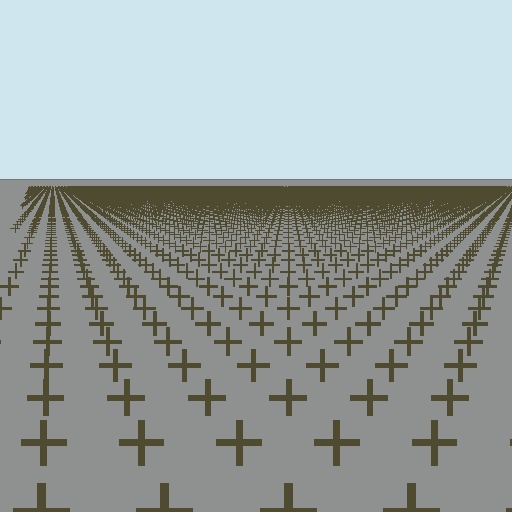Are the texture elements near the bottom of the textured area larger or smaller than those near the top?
Larger. Near the bottom, elements are closer to the viewer and appear at a bigger on-screen size.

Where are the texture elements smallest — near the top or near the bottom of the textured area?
Near the top.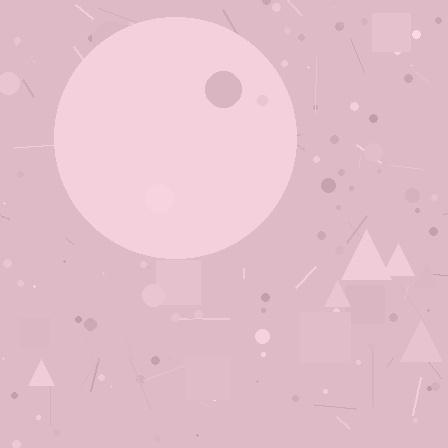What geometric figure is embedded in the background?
A circle is embedded in the background.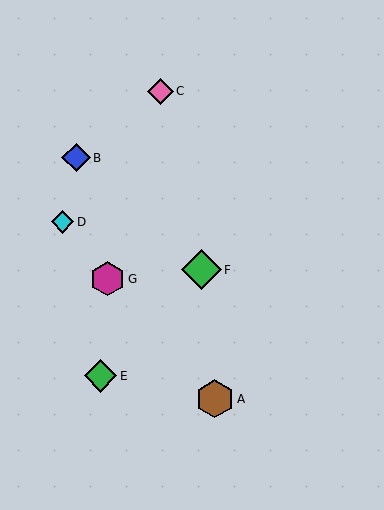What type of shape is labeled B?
Shape B is a blue diamond.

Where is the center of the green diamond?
The center of the green diamond is at (100, 376).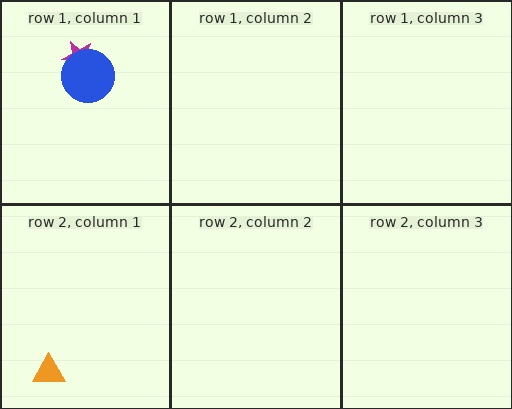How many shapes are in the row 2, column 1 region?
1.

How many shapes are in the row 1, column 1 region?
2.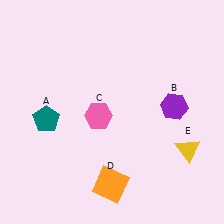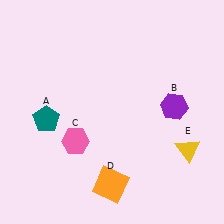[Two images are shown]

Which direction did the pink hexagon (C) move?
The pink hexagon (C) moved down.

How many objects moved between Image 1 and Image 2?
1 object moved between the two images.